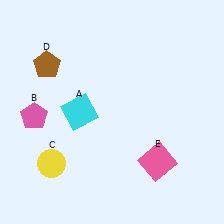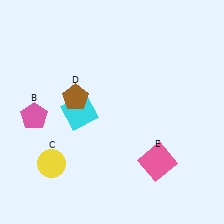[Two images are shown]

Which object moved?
The brown pentagon (D) moved down.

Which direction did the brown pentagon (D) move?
The brown pentagon (D) moved down.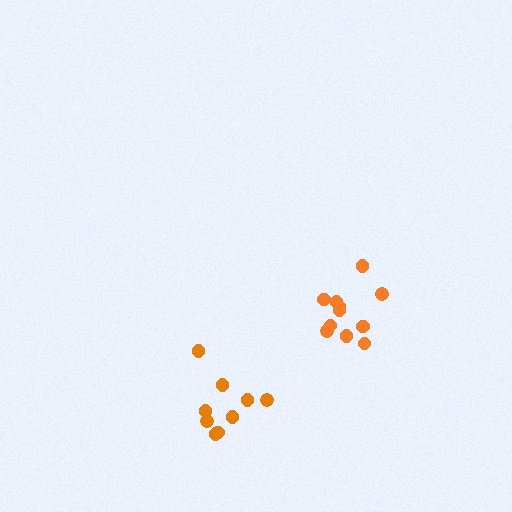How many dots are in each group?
Group 1: 9 dots, Group 2: 11 dots (20 total).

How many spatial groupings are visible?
There are 2 spatial groupings.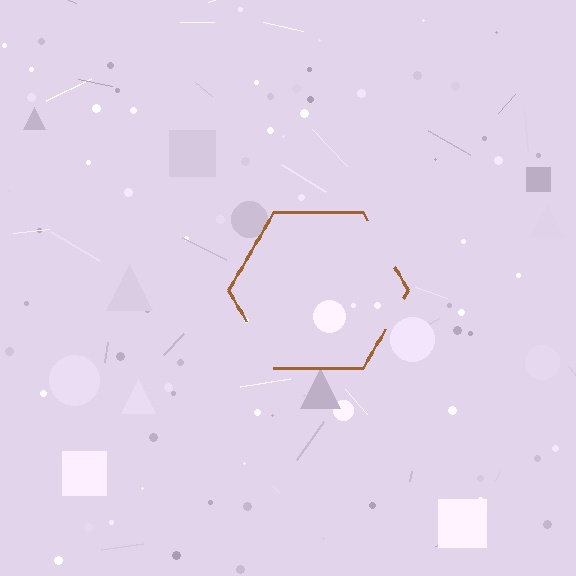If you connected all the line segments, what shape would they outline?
They would outline a hexagon.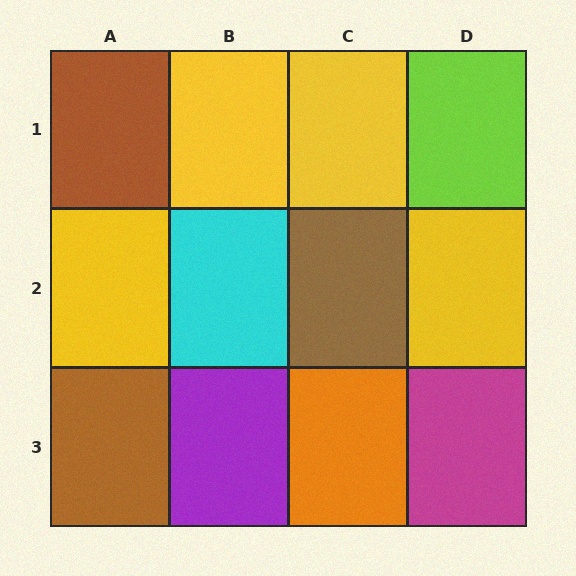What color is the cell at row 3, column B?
Purple.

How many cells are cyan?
1 cell is cyan.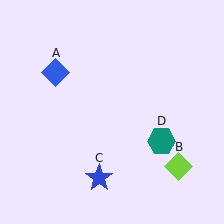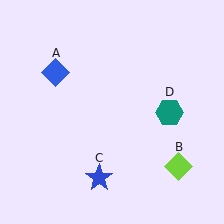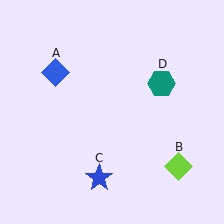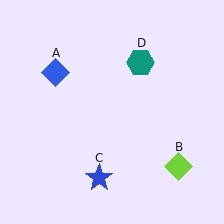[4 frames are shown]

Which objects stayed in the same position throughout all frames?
Blue diamond (object A) and lime diamond (object B) and blue star (object C) remained stationary.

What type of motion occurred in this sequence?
The teal hexagon (object D) rotated counterclockwise around the center of the scene.